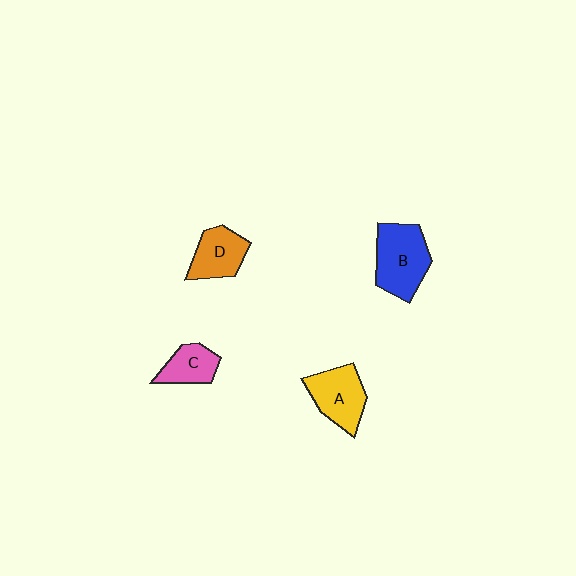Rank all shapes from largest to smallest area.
From largest to smallest: B (blue), A (yellow), D (orange), C (pink).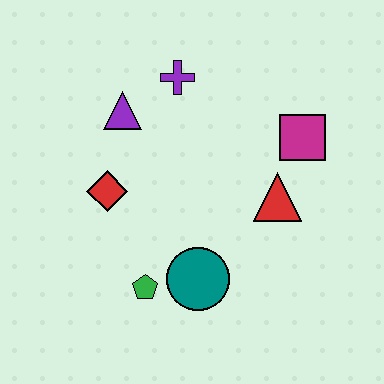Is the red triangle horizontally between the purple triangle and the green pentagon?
No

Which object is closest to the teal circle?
The green pentagon is closest to the teal circle.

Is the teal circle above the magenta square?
No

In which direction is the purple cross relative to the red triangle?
The purple cross is above the red triangle.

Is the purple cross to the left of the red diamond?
No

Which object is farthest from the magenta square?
The green pentagon is farthest from the magenta square.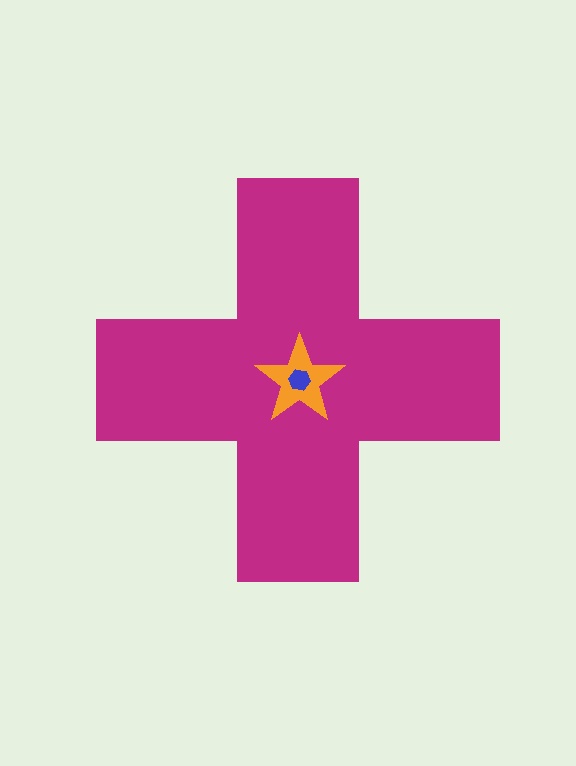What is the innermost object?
The blue hexagon.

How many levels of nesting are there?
3.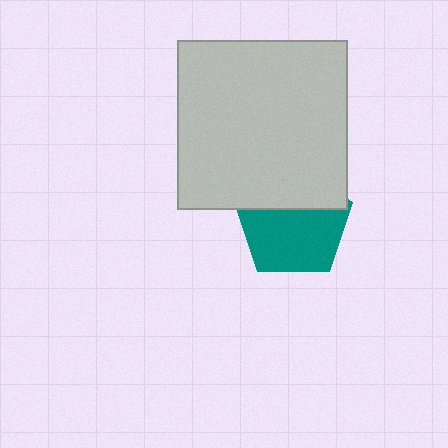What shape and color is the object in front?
The object in front is a light gray square.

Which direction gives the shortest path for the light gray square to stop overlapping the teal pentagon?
Moving up gives the shortest separation.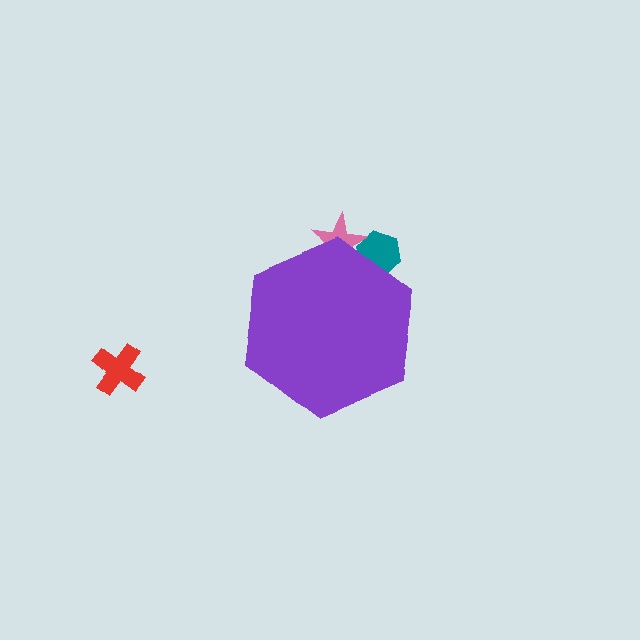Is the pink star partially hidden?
Yes, the pink star is partially hidden behind the purple hexagon.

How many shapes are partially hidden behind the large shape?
2 shapes are partially hidden.